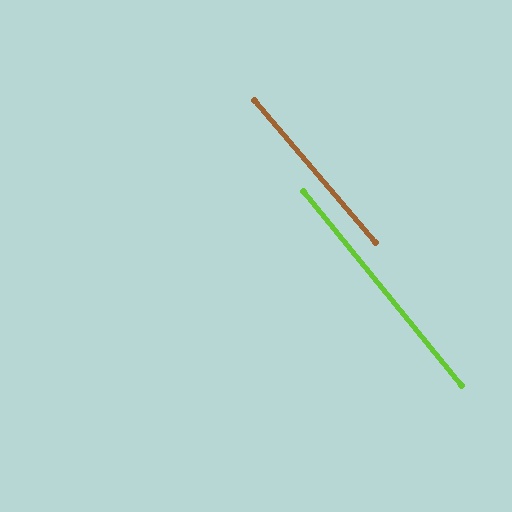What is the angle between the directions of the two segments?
Approximately 1 degree.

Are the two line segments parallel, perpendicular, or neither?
Parallel — their directions differ by only 1.3°.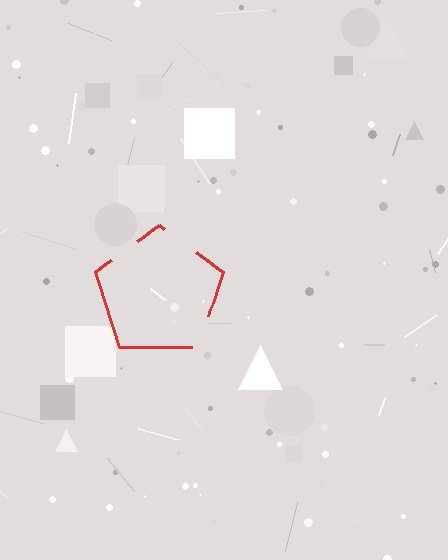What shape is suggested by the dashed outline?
The dashed outline suggests a pentagon.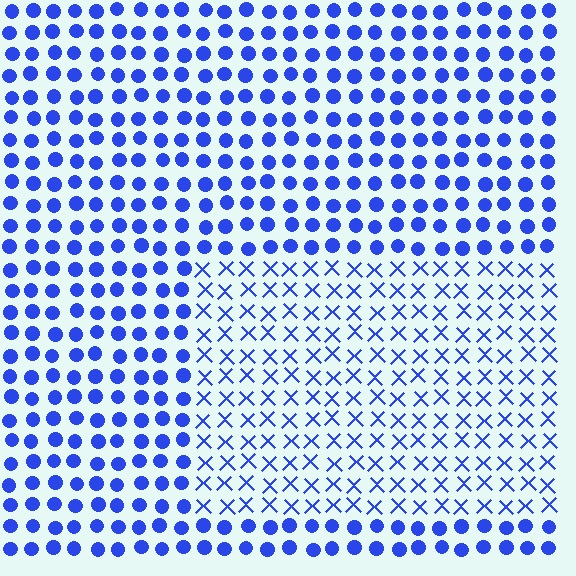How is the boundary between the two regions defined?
The boundary is defined by a change in element shape: X marks inside vs. circles outside. All elements share the same color and spacing.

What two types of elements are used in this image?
The image uses X marks inside the rectangle region and circles outside it.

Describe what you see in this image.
The image is filled with small blue elements arranged in a uniform grid. A rectangle-shaped region contains X marks, while the surrounding area contains circles. The boundary is defined purely by the change in element shape.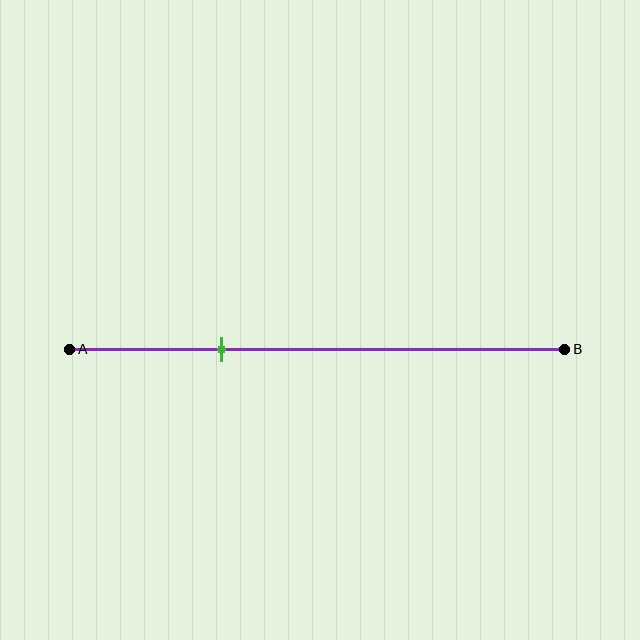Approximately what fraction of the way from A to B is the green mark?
The green mark is approximately 30% of the way from A to B.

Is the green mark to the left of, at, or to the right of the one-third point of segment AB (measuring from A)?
The green mark is approximately at the one-third point of segment AB.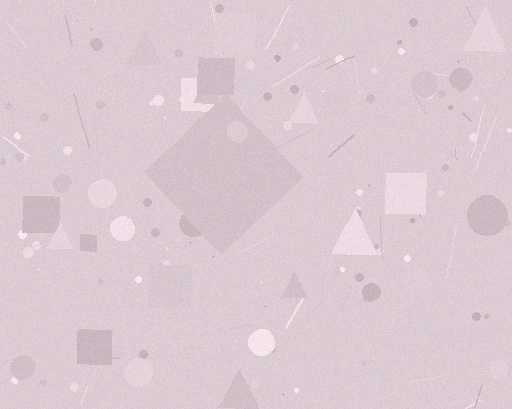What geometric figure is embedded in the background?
A diamond is embedded in the background.